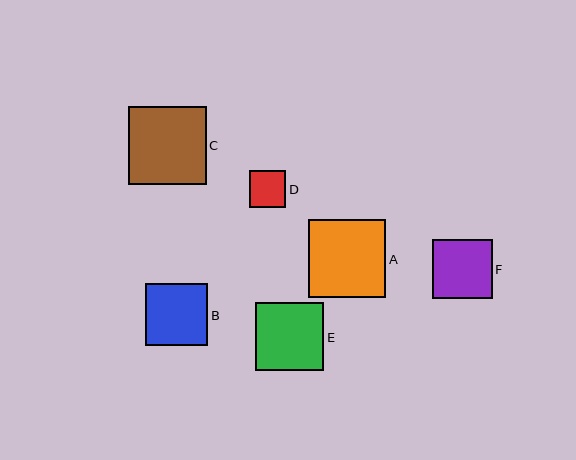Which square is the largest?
Square C is the largest with a size of approximately 78 pixels.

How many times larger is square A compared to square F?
Square A is approximately 1.3 times the size of square F.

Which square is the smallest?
Square D is the smallest with a size of approximately 37 pixels.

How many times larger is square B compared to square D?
Square B is approximately 1.7 times the size of square D.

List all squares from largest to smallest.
From largest to smallest: C, A, E, B, F, D.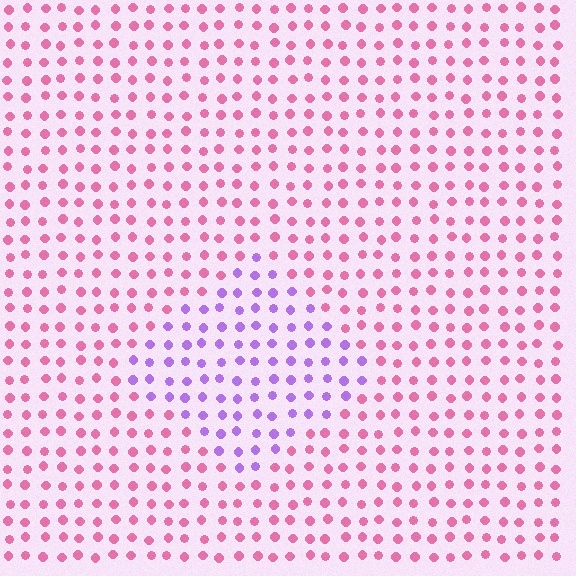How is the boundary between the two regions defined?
The boundary is defined purely by a slight shift in hue (about 56 degrees). Spacing, size, and orientation are identical on both sides.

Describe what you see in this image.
The image is filled with small pink elements in a uniform arrangement. A diamond-shaped region is visible where the elements are tinted to a slightly different hue, forming a subtle color boundary.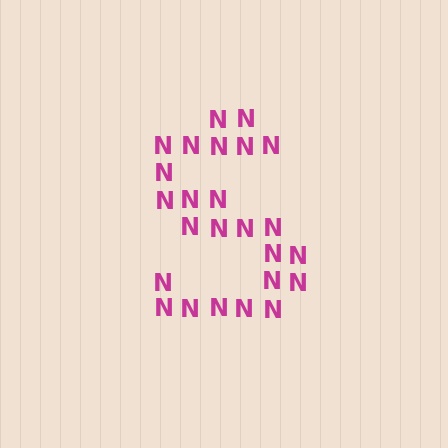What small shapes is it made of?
It is made of small letter N's.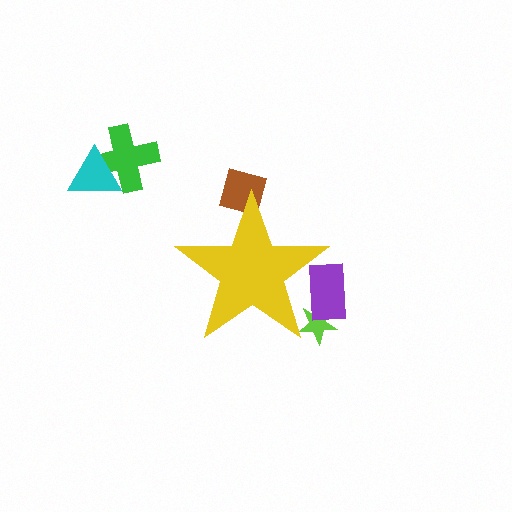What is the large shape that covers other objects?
A yellow star.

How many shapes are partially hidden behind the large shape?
3 shapes are partially hidden.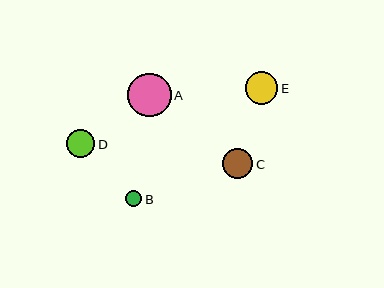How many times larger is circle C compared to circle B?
Circle C is approximately 1.9 times the size of circle B.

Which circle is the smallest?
Circle B is the smallest with a size of approximately 16 pixels.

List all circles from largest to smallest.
From largest to smallest: A, E, C, D, B.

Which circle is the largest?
Circle A is the largest with a size of approximately 43 pixels.